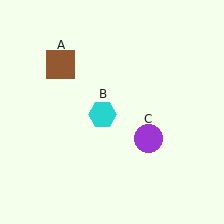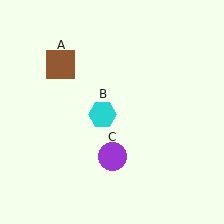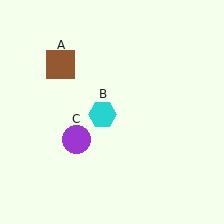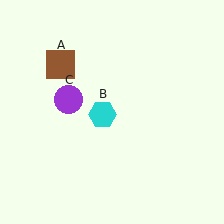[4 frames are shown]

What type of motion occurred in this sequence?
The purple circle (object C) rotated clockwise around the center of the scene.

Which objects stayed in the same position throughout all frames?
Brown square (object A) and cyan hexagon (object B) remained stationary.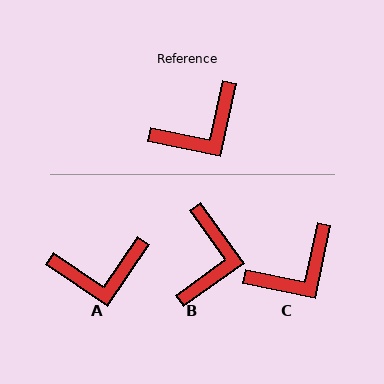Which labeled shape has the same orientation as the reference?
C.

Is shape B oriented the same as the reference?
No, it is off by about 47 degrees.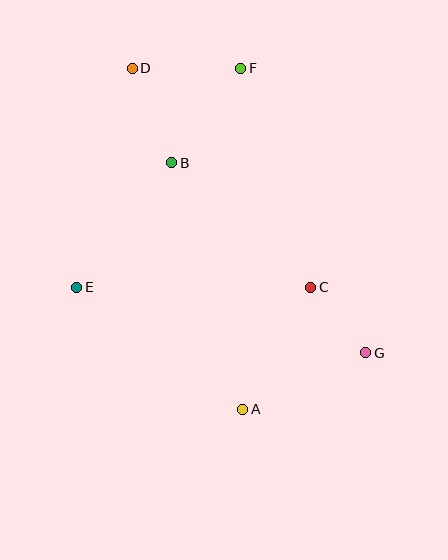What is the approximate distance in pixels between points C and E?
The distance between C and E is approximately 234 pixels.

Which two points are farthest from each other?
Points D and G are farthest from each other.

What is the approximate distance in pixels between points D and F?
The distance between D and F is approximately 109 pixels.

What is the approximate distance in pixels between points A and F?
The distance between A and F is approximately 341 pixels.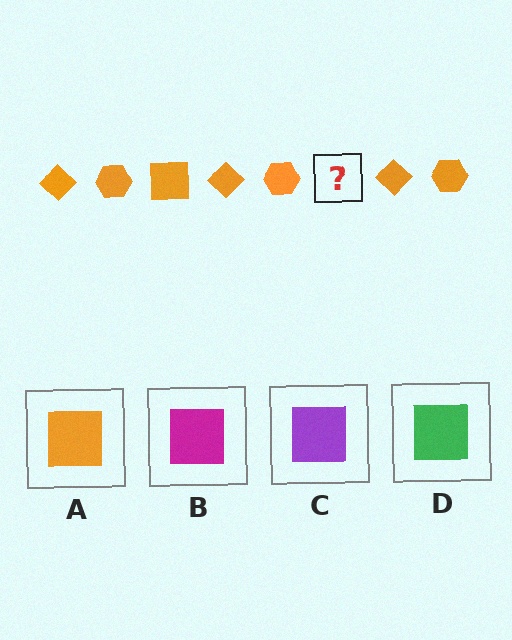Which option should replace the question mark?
Option A.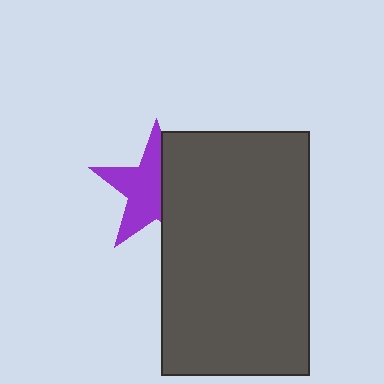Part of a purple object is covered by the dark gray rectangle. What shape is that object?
It is a star.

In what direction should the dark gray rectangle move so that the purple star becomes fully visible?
The dark gray rectangle should move right. That is the shortest direction to clear the overlap and leave the purple star fully visible.